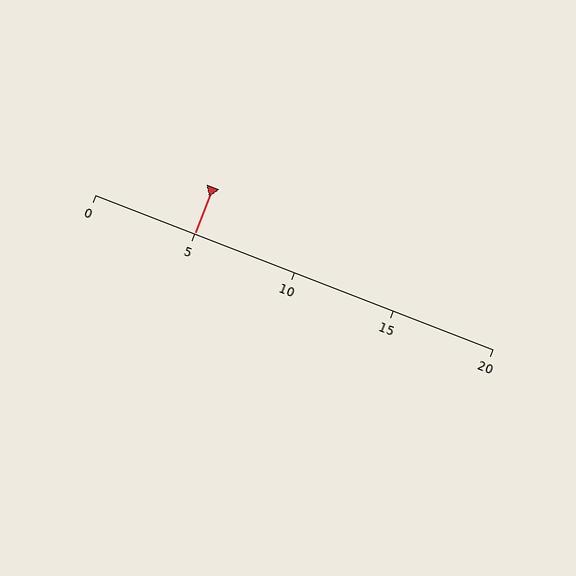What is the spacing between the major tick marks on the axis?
The major ticks are spaced 5 apart.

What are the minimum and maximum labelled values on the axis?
The axis runs from 0 to 20.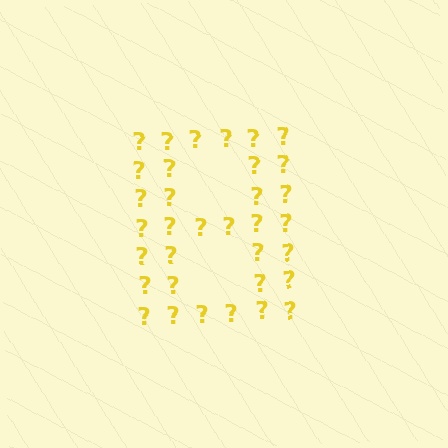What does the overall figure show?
The overall figure shows the letter B.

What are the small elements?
The small elements are question marks.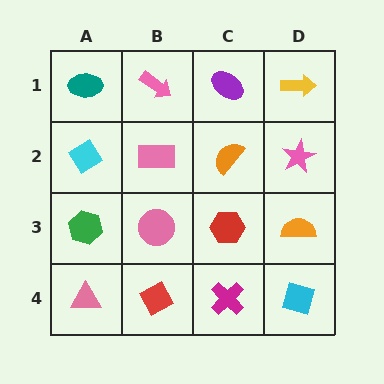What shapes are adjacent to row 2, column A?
A teal ellipse (row 1, column A), a green hexagon (row 3, column A), a pink rectangle (row 2, column B).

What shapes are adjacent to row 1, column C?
An orange semicircle (row 2, column C), a pink arrow (row 1, column B), a yellow arrow (row 1, column D).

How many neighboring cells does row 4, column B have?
3.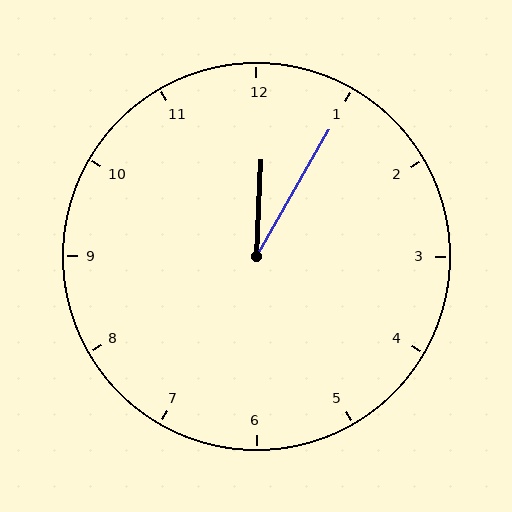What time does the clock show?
12:05.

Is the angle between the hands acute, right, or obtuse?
It is acute.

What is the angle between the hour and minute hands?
Approximately 28 degrees.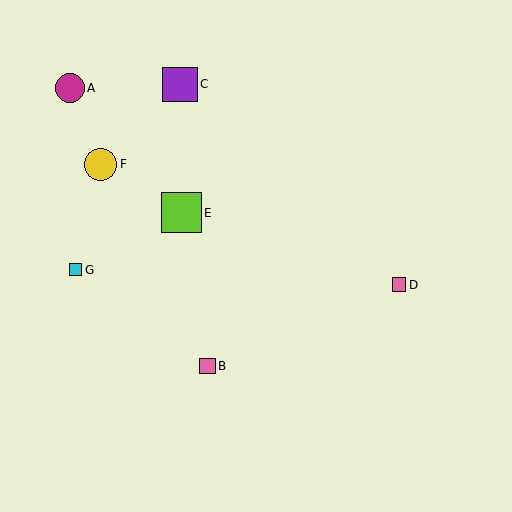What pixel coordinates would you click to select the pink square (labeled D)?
Click at (399, 285) to select the pink square D.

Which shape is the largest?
The lime square (labeled E) is the largest.